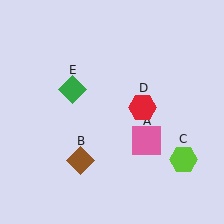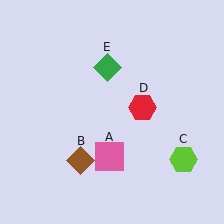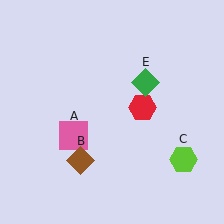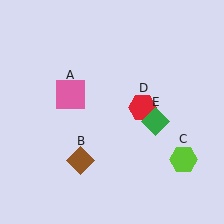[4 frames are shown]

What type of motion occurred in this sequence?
The pink square (object A), green diamond (object E) rotated clockwise around the center of the scene.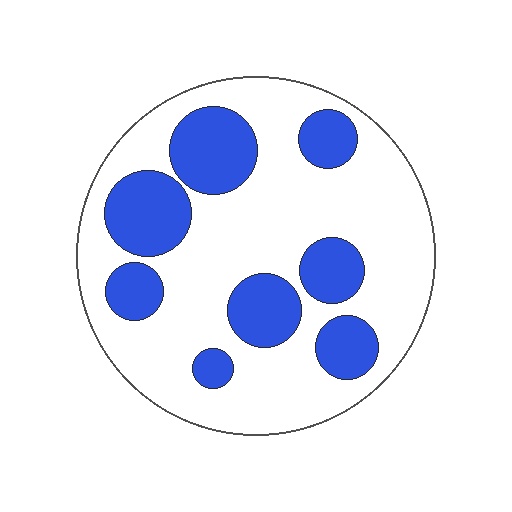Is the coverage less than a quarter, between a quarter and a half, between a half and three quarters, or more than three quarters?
Between a quarter and a half.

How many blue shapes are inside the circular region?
8.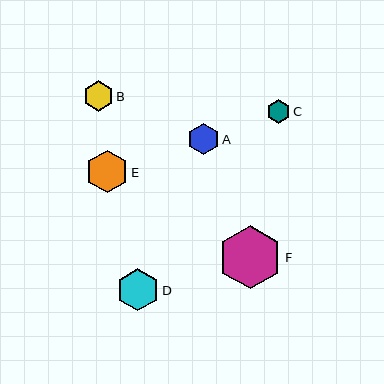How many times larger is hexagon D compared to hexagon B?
Hexagon D is approximately 1.4 times the size of hexagon B.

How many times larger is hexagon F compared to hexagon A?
Hexagon F is approximately 2.0 times the size of hexagon A.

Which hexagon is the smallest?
Hexagon C is the smallest with a size of approximately 24 pixels.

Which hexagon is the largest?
Hexagon F is the largest with a size of approximately 63 pixels.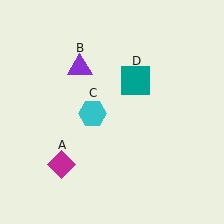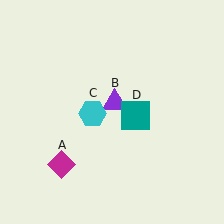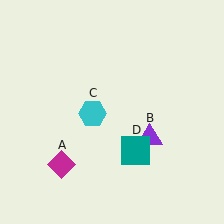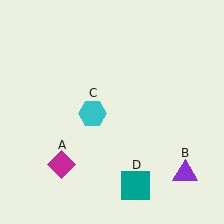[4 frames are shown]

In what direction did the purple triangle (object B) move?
The purple triangle (object B) moved down and to the right.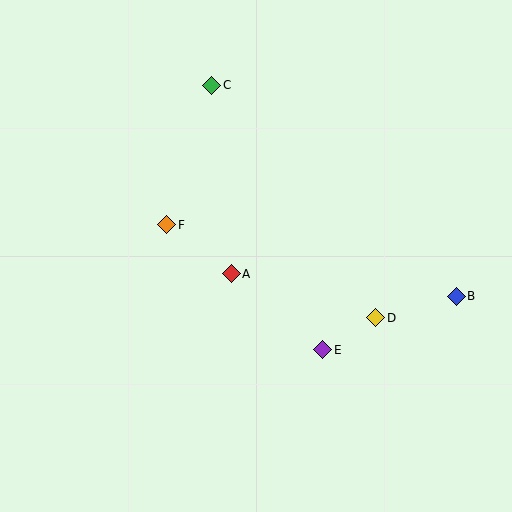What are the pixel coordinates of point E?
Point E is at (323, 350).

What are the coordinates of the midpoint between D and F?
The midpoint between D and F is at (271, 271).